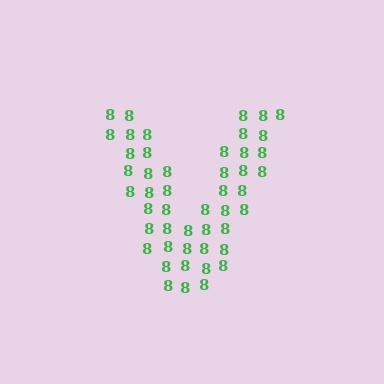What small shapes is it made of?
It is made of small digit 8's.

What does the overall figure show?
The overall figure shows the letter V.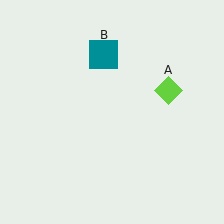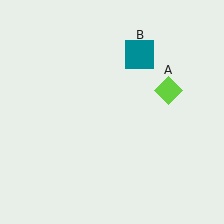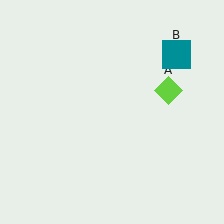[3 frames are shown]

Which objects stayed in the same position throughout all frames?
Lime diamond (object A) remained stationary.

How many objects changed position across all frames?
1 object changed position: teal square (object B).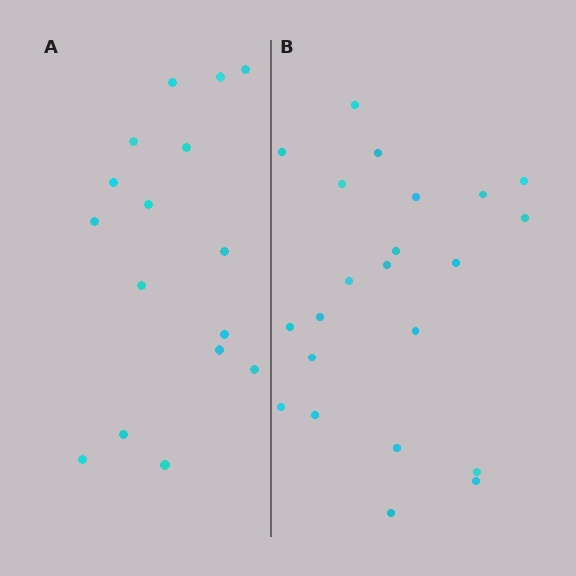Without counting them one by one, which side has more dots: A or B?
Region B (the right region) has more dots.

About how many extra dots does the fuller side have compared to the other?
Region B has about 6 more dots than region A.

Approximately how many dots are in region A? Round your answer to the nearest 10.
About 20 dots. (The exact count is 16, which rounds to 20.)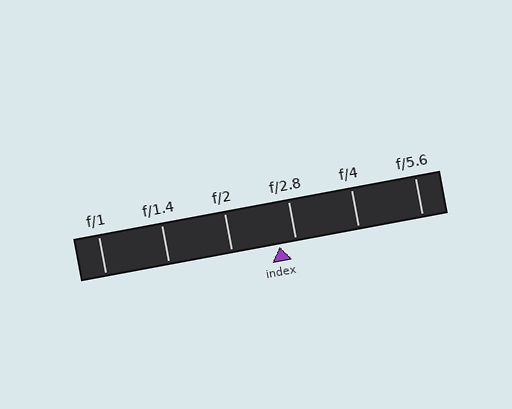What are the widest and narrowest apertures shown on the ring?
The widest aperture shown is f/1 and the narrowest is f/5.6.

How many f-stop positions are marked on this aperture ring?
There are 6 f-stop positions marked.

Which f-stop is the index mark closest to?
The index mark is closest to f/2.8.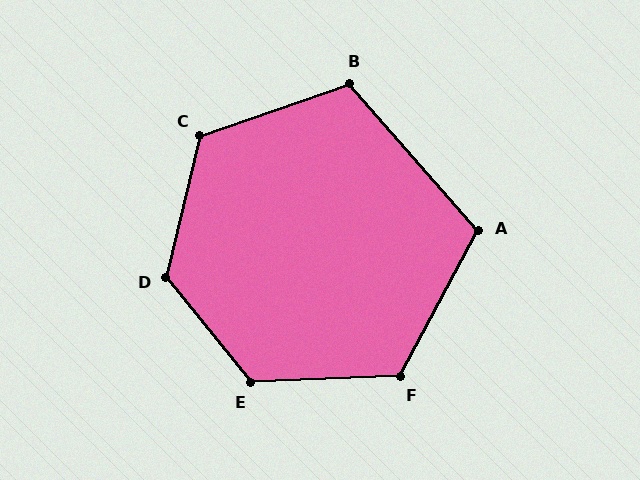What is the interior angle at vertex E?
Approximately 127 degrees (obtuse).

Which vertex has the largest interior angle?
D, at approximately 127 degrees.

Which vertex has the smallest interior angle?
A, at approximately 111 degrees.